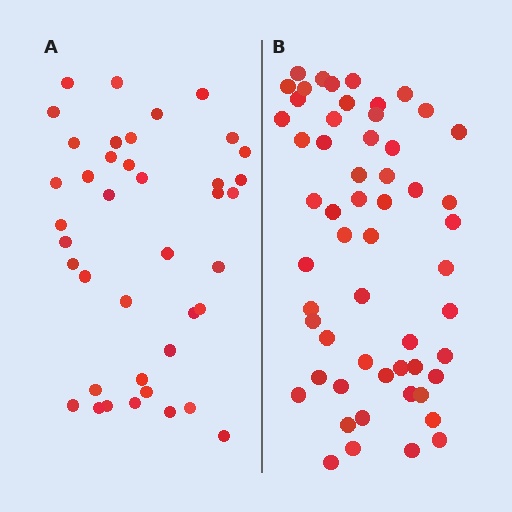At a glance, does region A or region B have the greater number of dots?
Region B (the right region) has more dots.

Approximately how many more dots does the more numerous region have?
Region B has approximately 15 more dots than region A.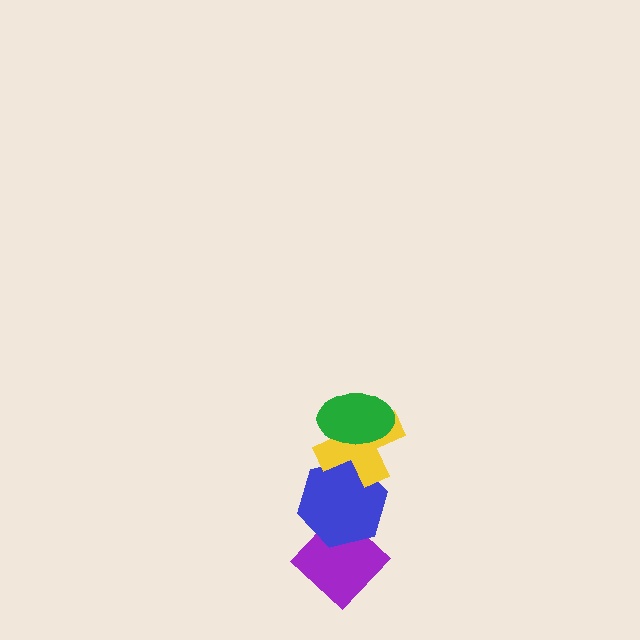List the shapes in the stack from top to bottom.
From top to bottom: the green ellipse, the yellow cross, the blue hexagon, the purple diamond.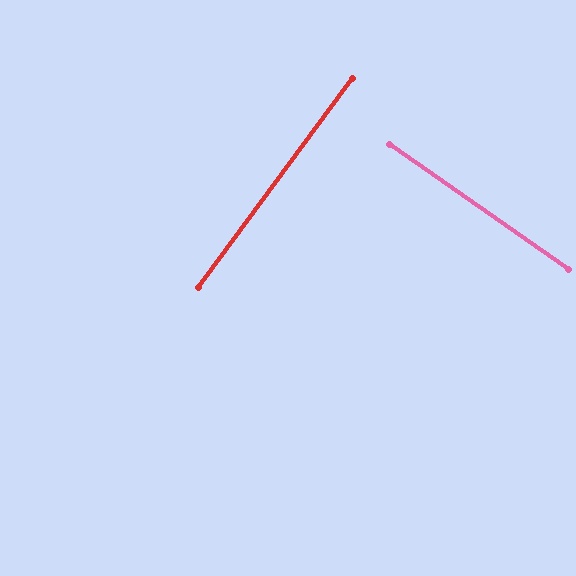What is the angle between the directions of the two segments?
Approximately 89 degrees.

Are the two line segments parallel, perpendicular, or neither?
Perpendicular — they meet at approximately 89°.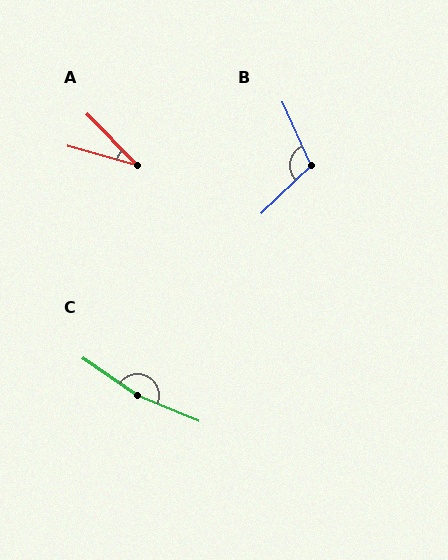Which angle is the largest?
C, at approximately 168 degrees.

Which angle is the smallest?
A, at approximately 30 degrees.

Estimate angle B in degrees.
Approximately 109 degrees.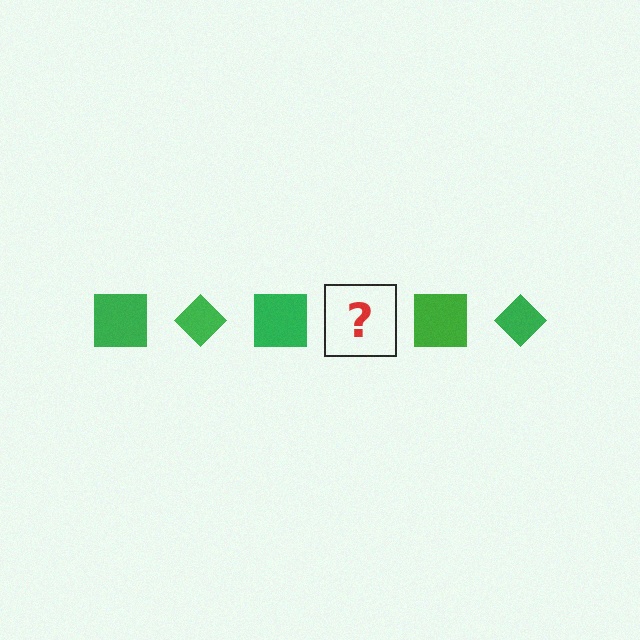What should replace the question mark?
The question mark should be replaced with a green diamond.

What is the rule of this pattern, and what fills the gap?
The rule is that the pattern cycles through square, diamond shapes in green. The gap should be filled with a green diamond.